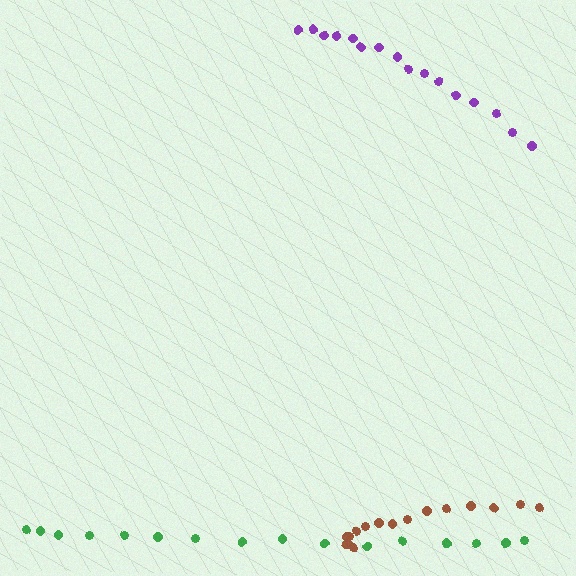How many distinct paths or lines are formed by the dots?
There are 3 distinct paths.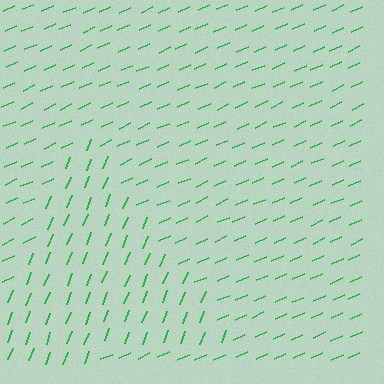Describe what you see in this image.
The image is filled with small green line segments. A triangle region in the image has lines oriented differently from the surrounding lines, creating a visible texture boundary.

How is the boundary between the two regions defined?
The boundary is defined purely by a change in line orientation (approximately 45 degrees difference). All lines are the same color and thickness.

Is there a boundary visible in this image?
Yes, there is a texture boundary formed by a change in line orientation.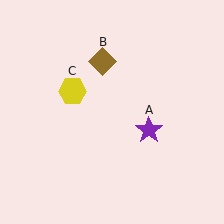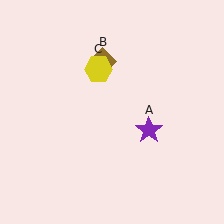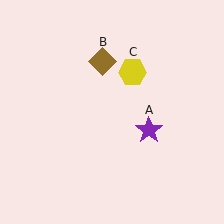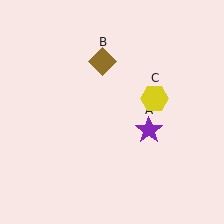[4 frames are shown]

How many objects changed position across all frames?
1 object changed position: yellow hexagon (object C).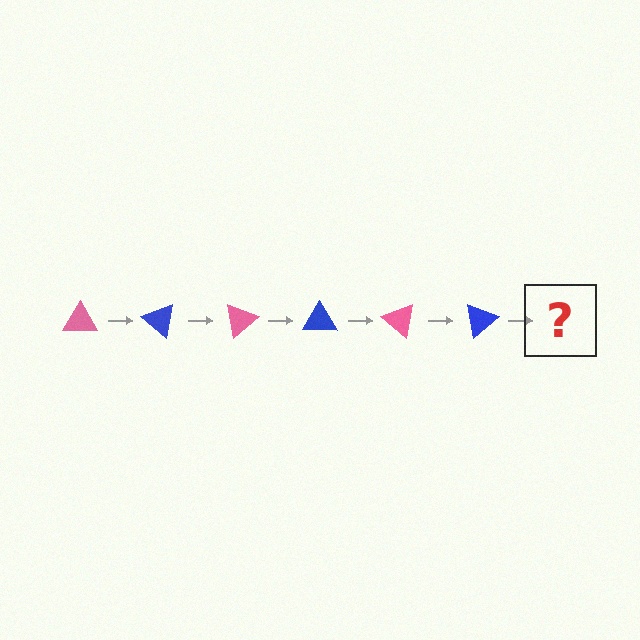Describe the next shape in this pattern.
It should be a pink triangle, rotated 240 degrees from the start.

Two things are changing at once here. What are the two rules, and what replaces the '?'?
The two rules are that it rotates 40 degrees each step and the color cycles through pink and blue. The '?' should be a pink triangle, rotated 240 degrees from the start.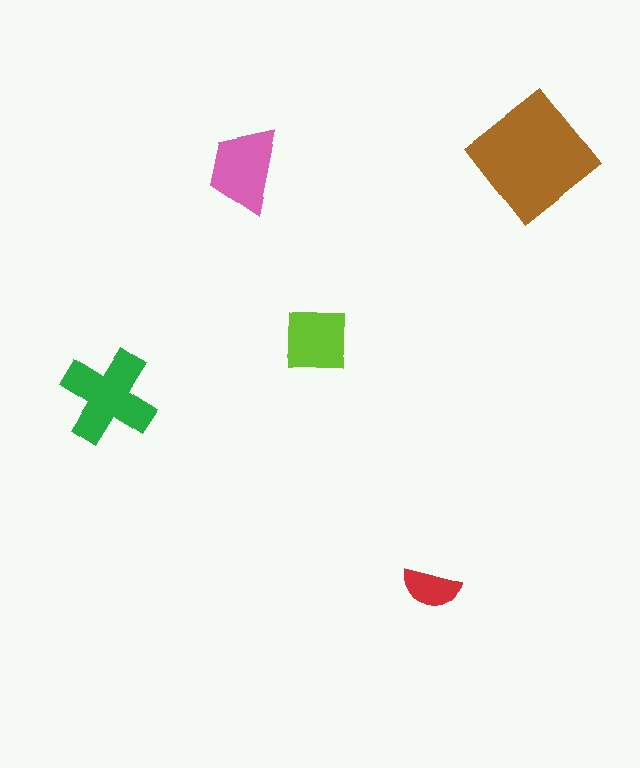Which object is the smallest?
The red semicircle.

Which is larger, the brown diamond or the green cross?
The brown diamond.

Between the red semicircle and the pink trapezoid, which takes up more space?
The pink trapezoid.